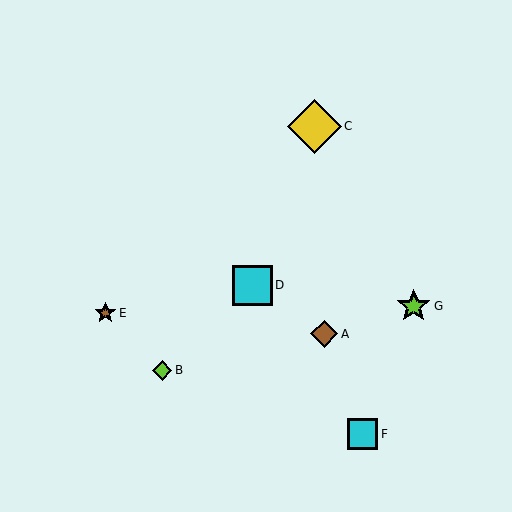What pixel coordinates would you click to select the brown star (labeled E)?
Click at (105, 313) to select the brown star E.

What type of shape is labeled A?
Shape A is a brown diamond.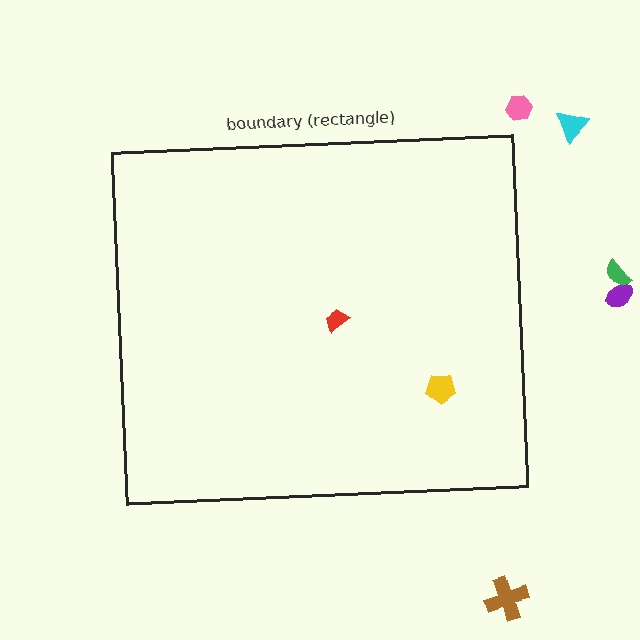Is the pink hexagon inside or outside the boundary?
Outside.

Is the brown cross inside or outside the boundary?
Outside.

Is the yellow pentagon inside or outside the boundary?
Inside.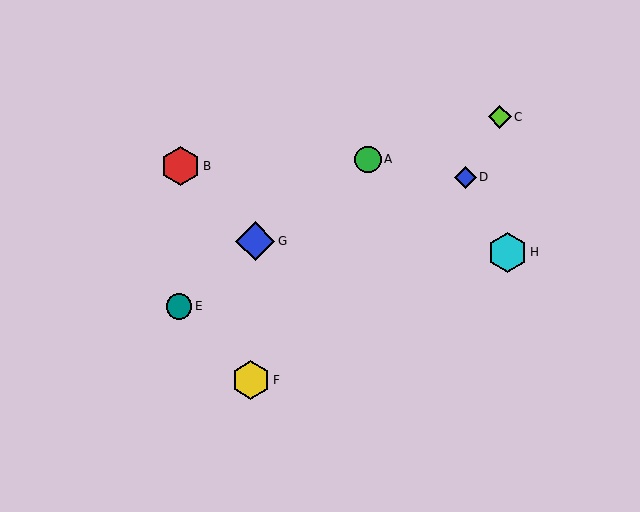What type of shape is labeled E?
Shape E is a teal circle.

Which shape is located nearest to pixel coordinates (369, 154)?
The green circle (labeled A) at (368, 159) is nearest to that location.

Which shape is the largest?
The cyan hexagon (labeled H) is the largest.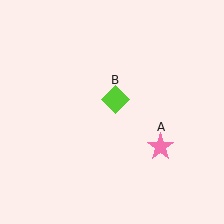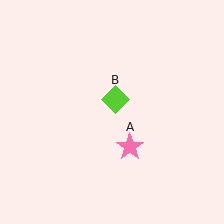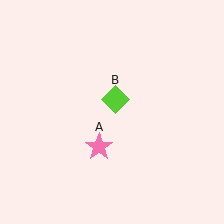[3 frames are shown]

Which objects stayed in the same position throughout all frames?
Lime diamond (object B) remained stationary.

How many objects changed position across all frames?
1 object changed position: pink star (object A).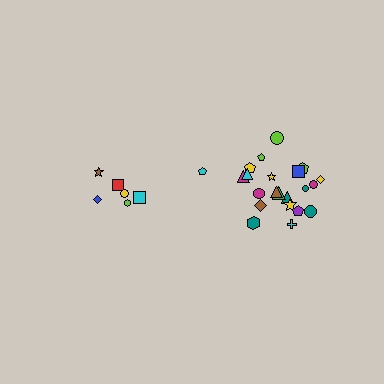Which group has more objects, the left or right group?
The right group.